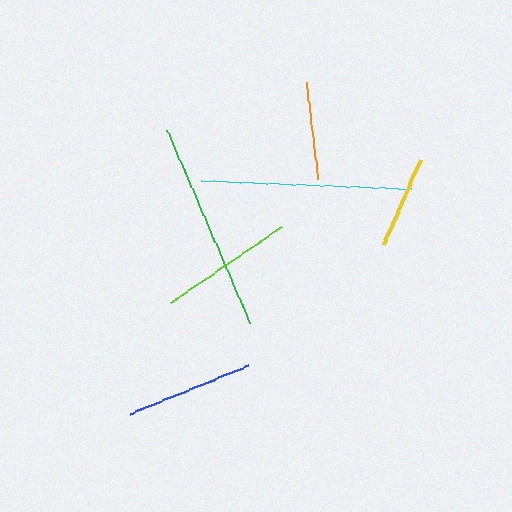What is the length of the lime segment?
The lime segment is approximately 135 pixels long.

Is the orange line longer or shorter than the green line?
The green line is longer than the orange line.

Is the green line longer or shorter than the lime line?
The green line is longer than the lime line.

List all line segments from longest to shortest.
From longest to shortest: green, cyan, lime, blue, orange, yellow.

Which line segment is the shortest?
The yellow line is the shortest at approximately 92 pixels.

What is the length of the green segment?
The green segment is approximately 211 pixels long.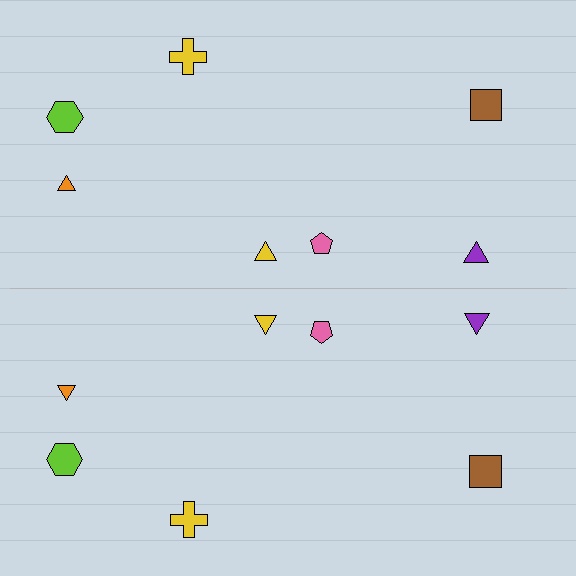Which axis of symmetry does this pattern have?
The pattern has a horizontal axis of symmetry running through the center of the image.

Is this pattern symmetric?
Yes, this pattern has bilateral (reflection) symmetry.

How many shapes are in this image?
There are 14 shapes in this image.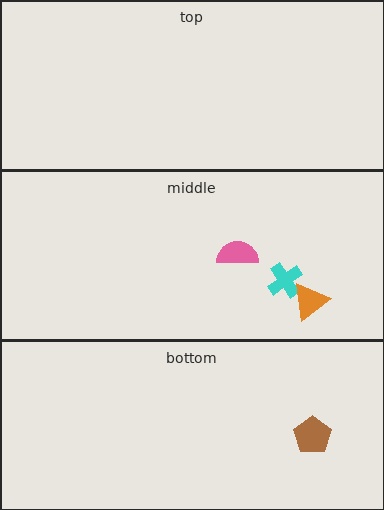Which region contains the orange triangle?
The middle region.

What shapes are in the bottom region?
The brown pentagon.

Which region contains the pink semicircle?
The middle region.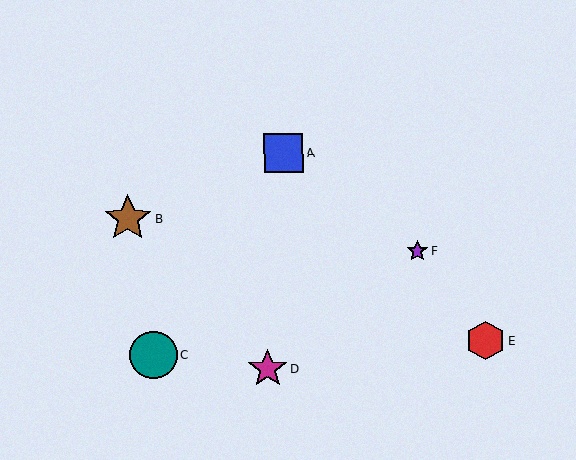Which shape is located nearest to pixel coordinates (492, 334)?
The red hexagon (labeled E) at (485, 340) is nearest to that location.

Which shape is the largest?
The brown star (labeled B) is the largest.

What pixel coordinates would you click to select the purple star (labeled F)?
Click at (418, 251) to select the purple star F.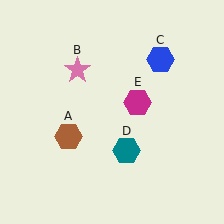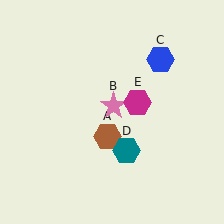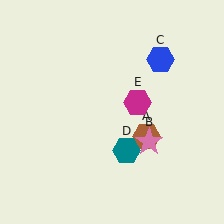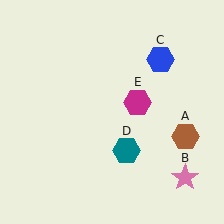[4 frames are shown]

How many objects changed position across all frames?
2 objects changed position: brown hexagon (object A), pink star (object B).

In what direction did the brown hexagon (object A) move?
The brown hexagon (object A) moved right.